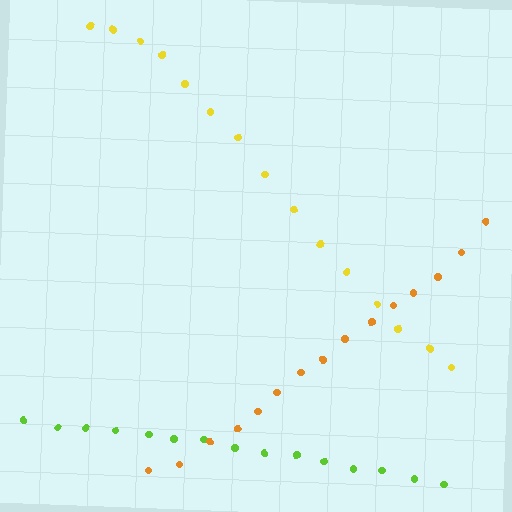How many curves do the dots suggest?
There are 3 distinct paths.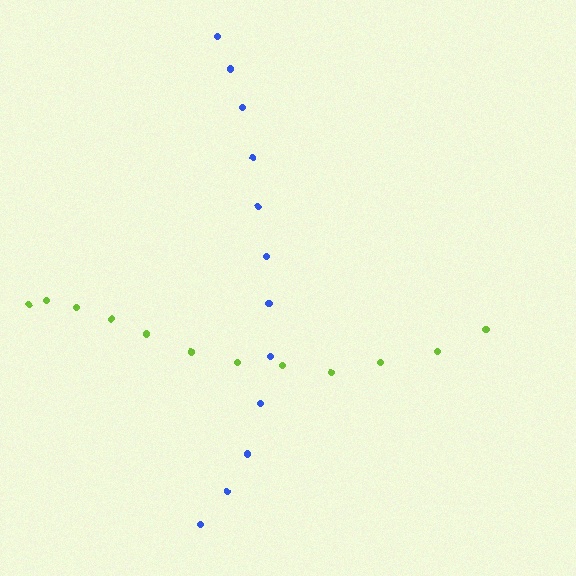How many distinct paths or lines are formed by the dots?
There are 2 distinct paths.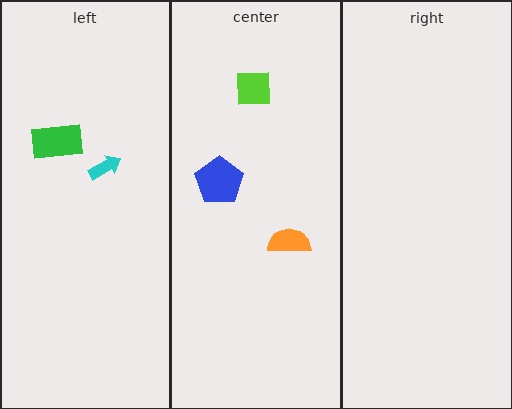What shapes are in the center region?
The orange semicircle, the lime square, the blue pentagon.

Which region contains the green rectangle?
The left region.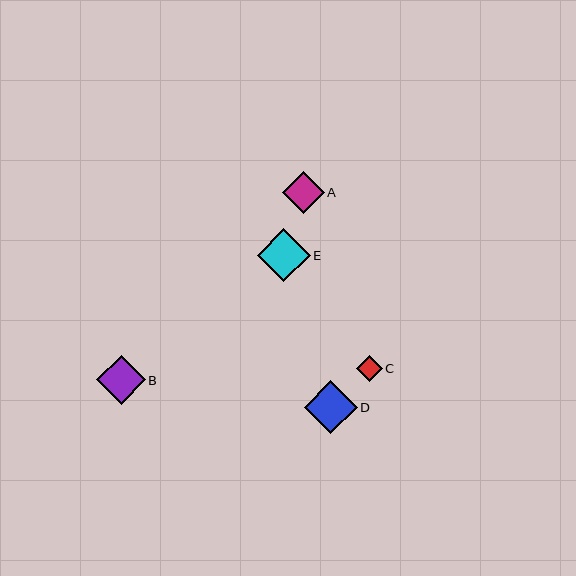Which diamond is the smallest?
Diamond C is the smallest with a size of approximately 26 pixels.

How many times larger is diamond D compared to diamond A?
Diamond D is approximately 1.3 times the size of diamond A.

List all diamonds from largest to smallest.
From largest to smallest: D, E, B, A, C.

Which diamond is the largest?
Diamond D is the largest with a size of approximately 53 pixels.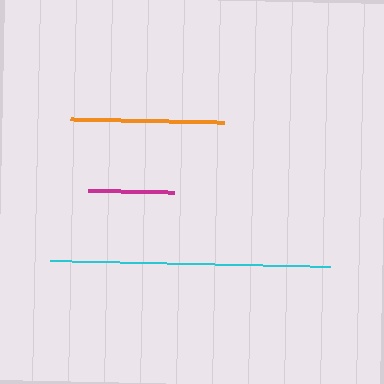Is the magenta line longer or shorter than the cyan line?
The cyan line is longer than the magenta line.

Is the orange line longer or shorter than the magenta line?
The orange line is longer than the magenta line.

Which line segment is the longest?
The cyan line is the longest at approximately 280 pixels.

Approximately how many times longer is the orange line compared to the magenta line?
The orange line is approximately 1.8 times the length of the magenta line.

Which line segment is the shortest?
The magenta line is the shortest at approximately 86 pixels.